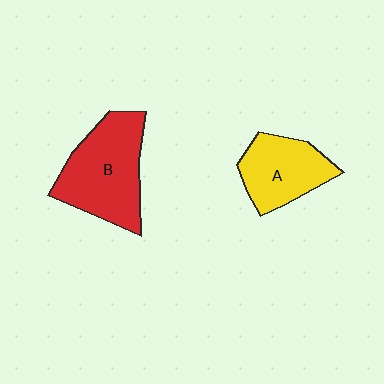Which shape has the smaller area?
Shape A (yellow).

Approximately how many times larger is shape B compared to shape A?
Approximately 1.4 times.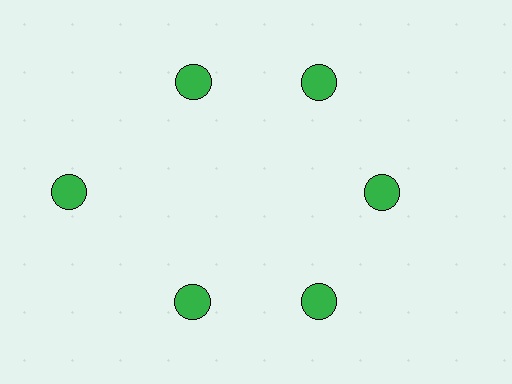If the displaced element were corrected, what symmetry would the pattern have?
It would have 6-fold rotational symmetry — the pattern would map onto itself every 60 degrees.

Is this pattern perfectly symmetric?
No. The 6 green circles are arranged in a ring, but one element near the 9 o'clock position is pushed outward from the center, breaking the 6-fold rotational symmetry.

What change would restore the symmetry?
The symmetry would be restored by moving it inward, back onto the ring so that all 6 circles sit at equal angles and equal distance from the center.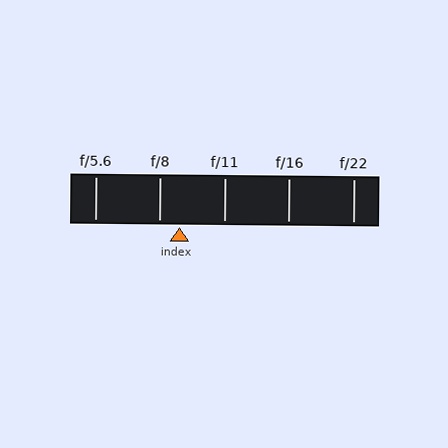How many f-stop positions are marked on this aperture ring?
There are 5 f-stop positions marked.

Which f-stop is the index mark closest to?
The index mark is closest to f/8.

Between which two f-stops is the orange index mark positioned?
The index mark is between f/8 and f/11.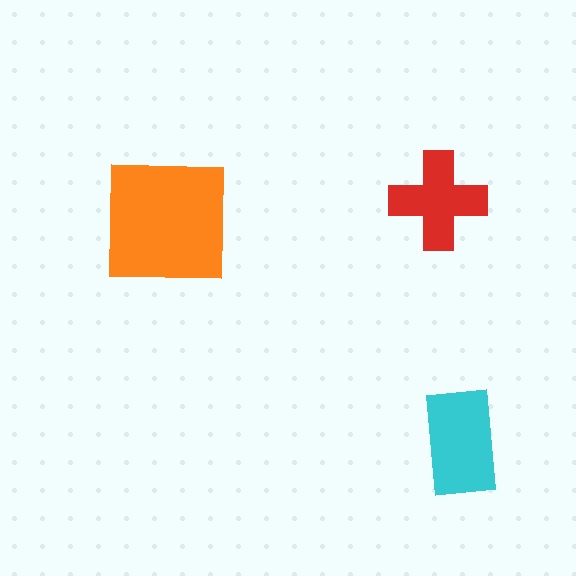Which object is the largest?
The orange square.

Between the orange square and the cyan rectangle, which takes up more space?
The orange square.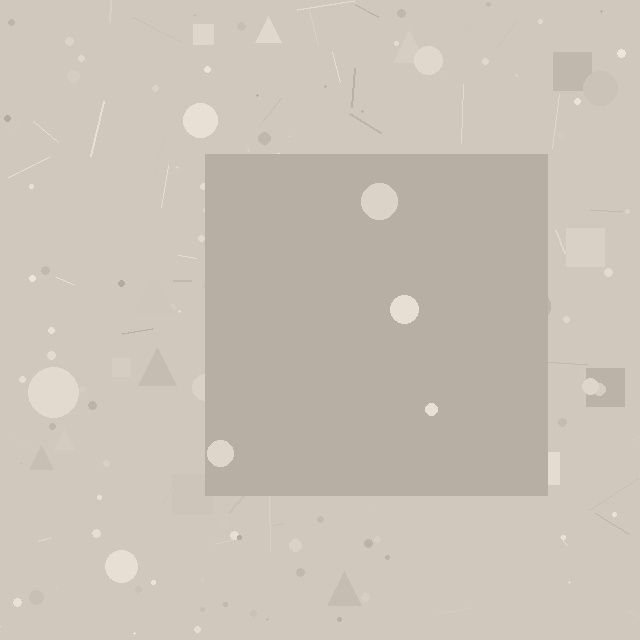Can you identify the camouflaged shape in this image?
The camouflaged shape is a square.